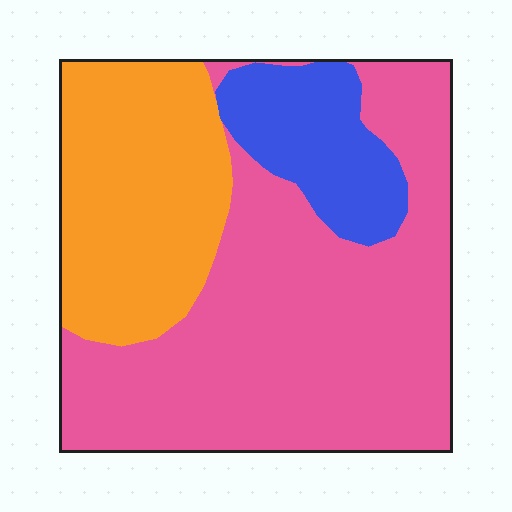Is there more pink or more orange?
Pink.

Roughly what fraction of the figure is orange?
Orange takes up between a quarter and a half of the figure.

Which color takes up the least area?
Blue, at roughly 15%.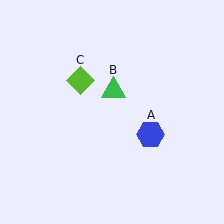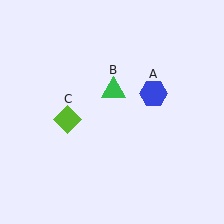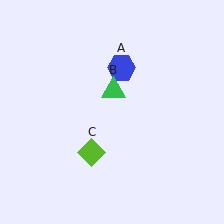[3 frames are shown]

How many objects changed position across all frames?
2 objects changed position: blue hexagon (object A), lime diamond (object C).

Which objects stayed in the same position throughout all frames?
Green triangle (object B) remained stationary.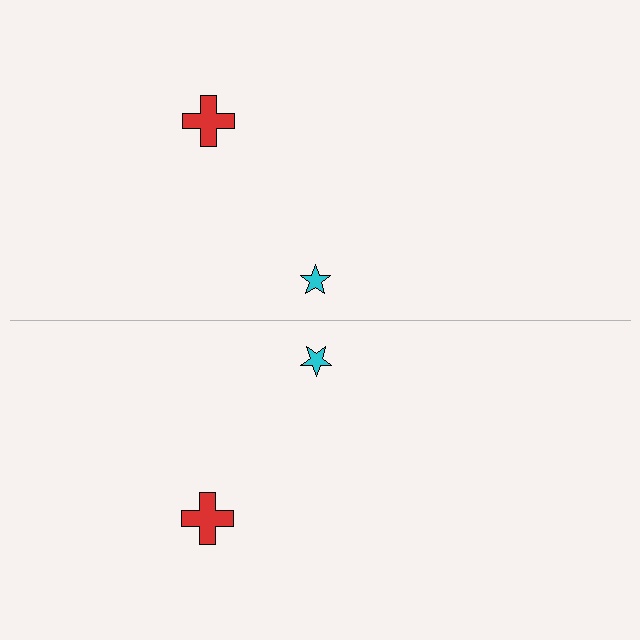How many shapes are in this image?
There are 4 shapes in this image.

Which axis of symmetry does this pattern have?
The pattern has a horizontal axis of symmetry running through the center of the image.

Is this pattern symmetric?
Yes, this pattern has bilateral (reflection) symmetry.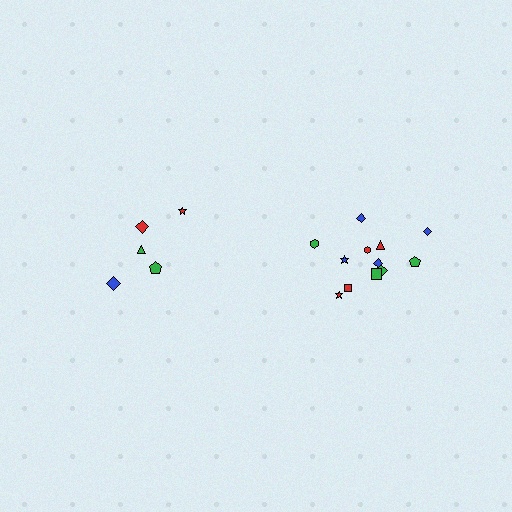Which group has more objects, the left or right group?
The right group.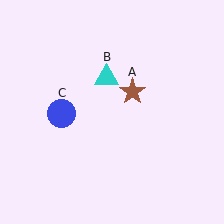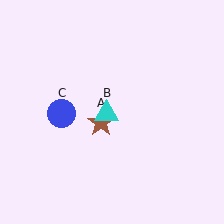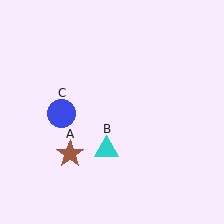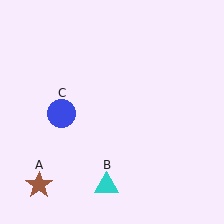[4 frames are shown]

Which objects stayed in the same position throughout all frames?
Blue circle (object C) remained stationary.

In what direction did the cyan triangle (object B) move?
The cyan triangle (object B) moved down.